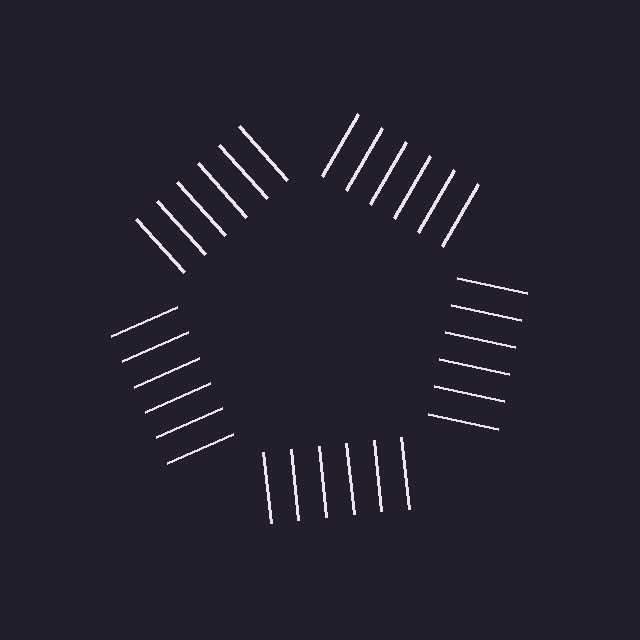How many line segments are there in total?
30 — 6 along each of the 5 edges.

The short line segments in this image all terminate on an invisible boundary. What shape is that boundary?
An illusory pentagon — the line segments terminate on its edges but no continuous stroke is drawn.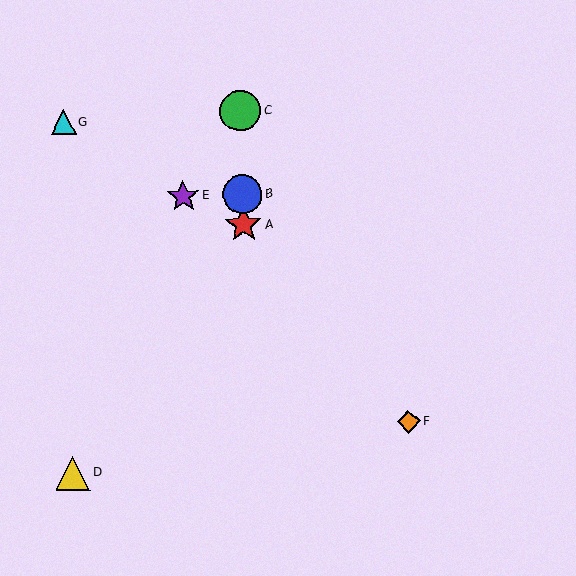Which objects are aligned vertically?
Objects A, B, C are aligned vertically.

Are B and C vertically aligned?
Yes, both are at x≈243.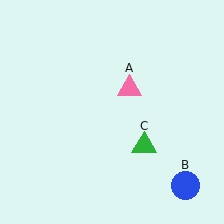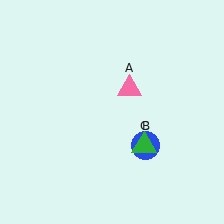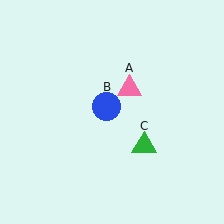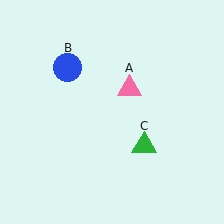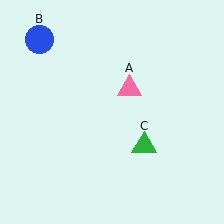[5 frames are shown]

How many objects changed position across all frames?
1 object changed position: blue circle (object B).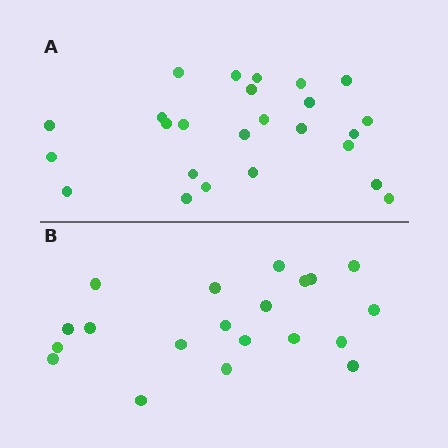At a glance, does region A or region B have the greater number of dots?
Region A (the top region) has more dots.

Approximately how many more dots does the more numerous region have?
Region A has about 5 more dots than region B.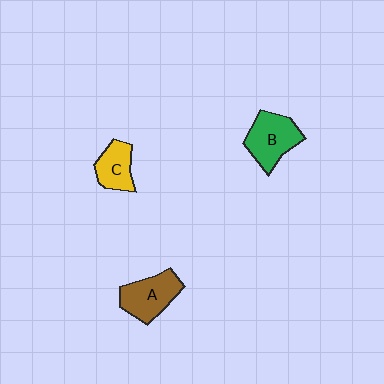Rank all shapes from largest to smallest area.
From largest to smallest: B (green), A (brown), C (yellow).